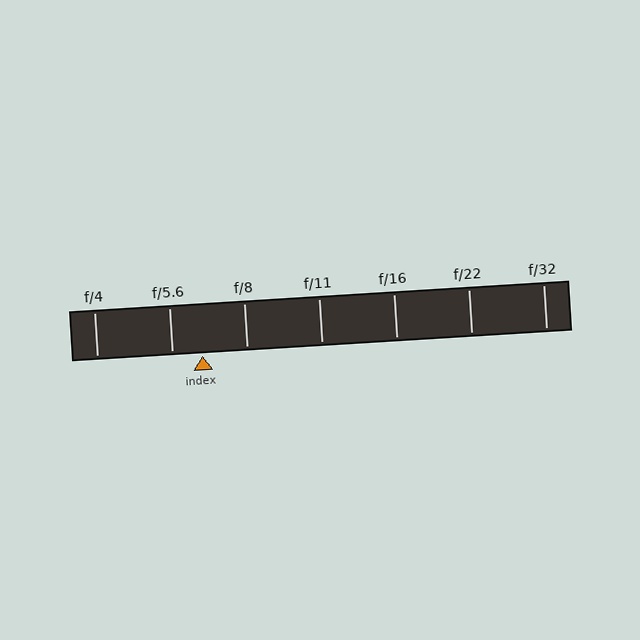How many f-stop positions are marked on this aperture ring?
There are 7 f-stop positions marked.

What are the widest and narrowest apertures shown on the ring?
The widest aperture shown is f/4 and the narrowest is f/32.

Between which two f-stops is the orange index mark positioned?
The index mark is between f/5.6 and f/8.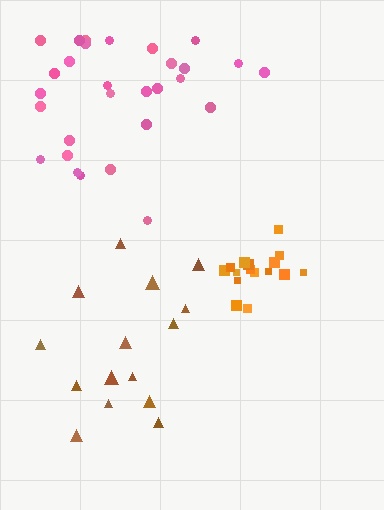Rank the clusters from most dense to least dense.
orange, pink, brown.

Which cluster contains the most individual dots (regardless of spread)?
Pink (30).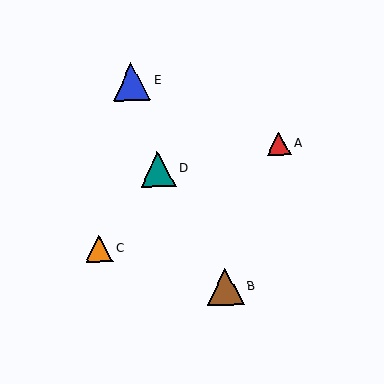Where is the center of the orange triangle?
The center of the orange triangle is at (99, 249).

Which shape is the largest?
The blue triangle (labeled E) is the largest.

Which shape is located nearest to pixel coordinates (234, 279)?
The brown triangle (labeled B) at (225, 287) is nearest to that location.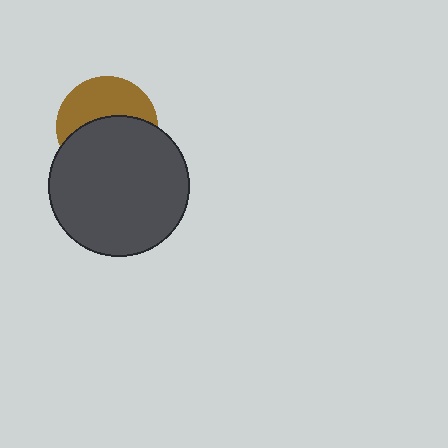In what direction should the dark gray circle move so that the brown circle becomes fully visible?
The dark gray circle should move down. That is the shortest direction to clear the overlap and leave the brown circle fully visible.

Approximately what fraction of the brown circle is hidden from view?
Roughly 55% of the brown circle is hidden behind the dark gray circle.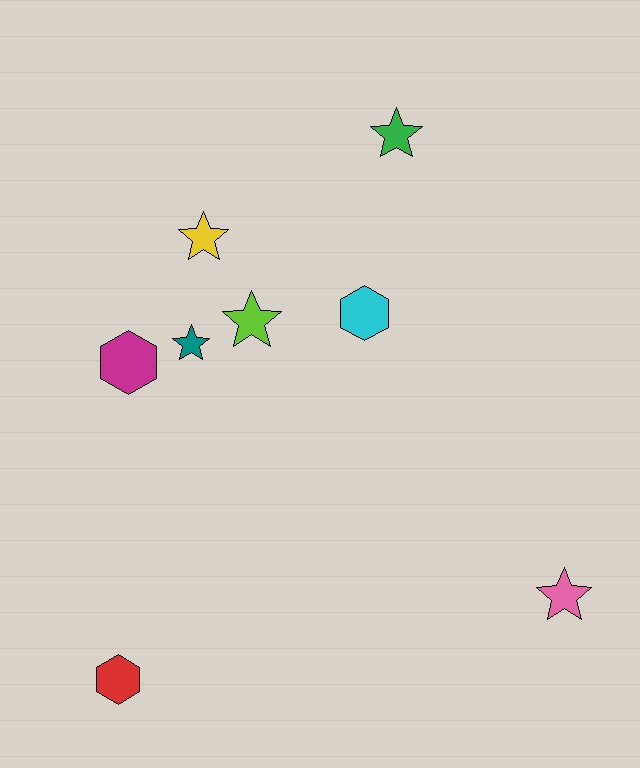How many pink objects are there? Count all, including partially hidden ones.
There is 1 pink object.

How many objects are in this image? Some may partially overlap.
There are 8 objects.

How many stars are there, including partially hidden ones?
There are 5 stars.